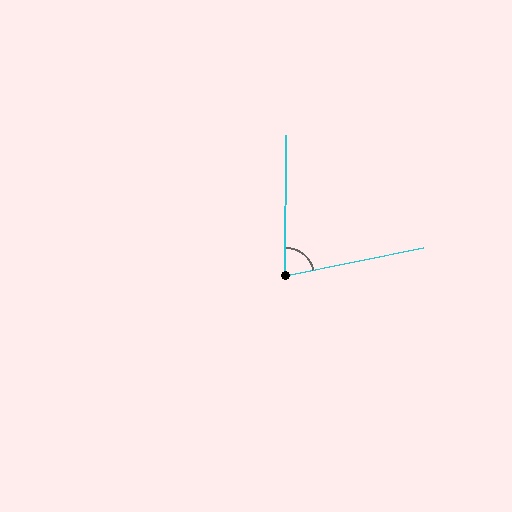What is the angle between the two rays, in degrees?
Approximately 78 degrees.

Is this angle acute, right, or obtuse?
It is acute.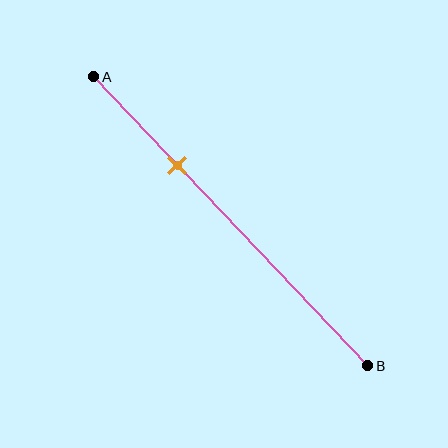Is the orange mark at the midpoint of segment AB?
No, the mark is at about 30% from A, not at the 50% midpoint.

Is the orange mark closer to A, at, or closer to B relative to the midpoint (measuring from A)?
The orange mark is closer to point A than the midpoint of segment AB.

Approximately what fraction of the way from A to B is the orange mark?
The orange mark is approximately 30% of the way from A to B.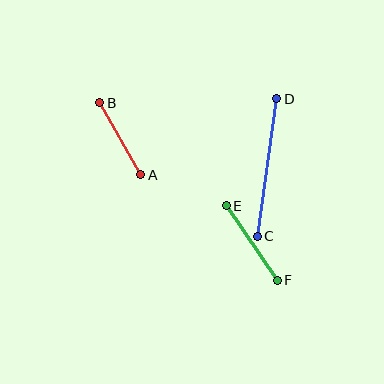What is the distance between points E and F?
The distance is approximately 90 pixels.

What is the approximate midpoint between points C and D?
The midpoint is at approximately (267, 167) pixels.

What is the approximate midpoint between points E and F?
The midpoint is at approximately (252, 243) pixels.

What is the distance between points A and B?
The distance is approximately 83 pixels.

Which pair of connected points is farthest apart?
Points C and D are farthest apart.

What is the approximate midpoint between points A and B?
The midpoint is at approximately (120, 139) pixels.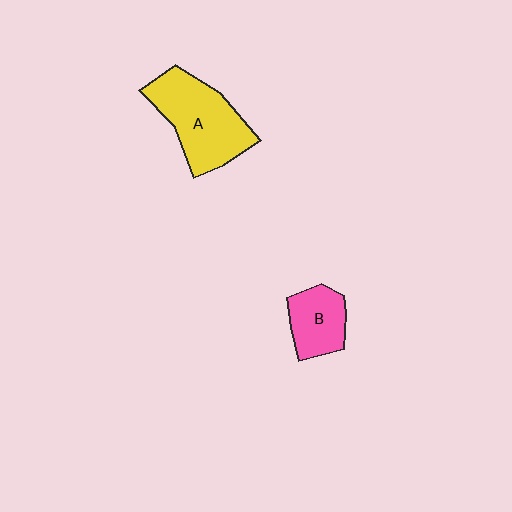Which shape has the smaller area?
Shape B (pink).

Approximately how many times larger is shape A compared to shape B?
Approximately 1.9 times.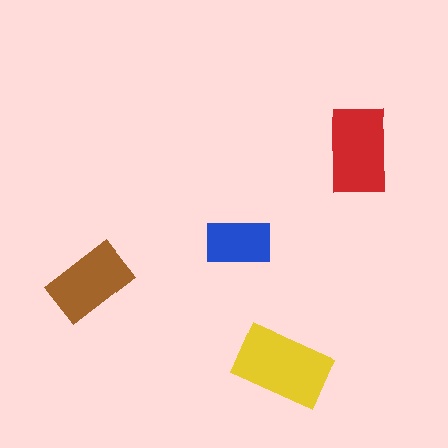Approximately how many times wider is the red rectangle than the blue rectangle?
About 1.5 times wider.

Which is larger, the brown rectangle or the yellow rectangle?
The yellow one.